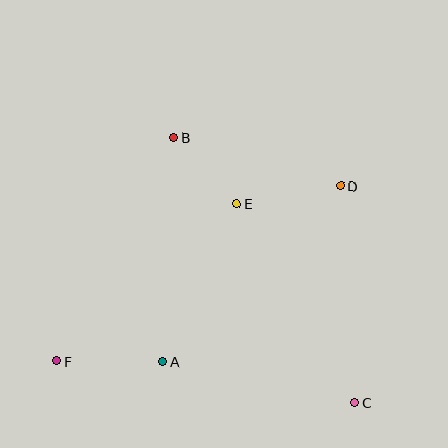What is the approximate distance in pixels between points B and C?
The distance between B and C is approximately 321 pixels.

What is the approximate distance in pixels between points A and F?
The distance between A and F is approximately 106 pixels.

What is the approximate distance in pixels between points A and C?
The distance between A and C is approximately 196 pixels.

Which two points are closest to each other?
Points B and E are closest to each other.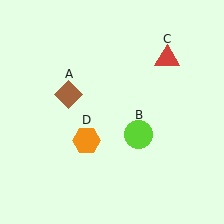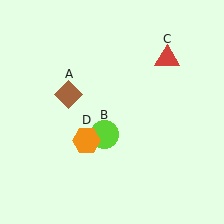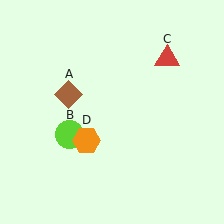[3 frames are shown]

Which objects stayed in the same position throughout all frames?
Brown diamond (object A) and red triangle (object C) and orange hexagon (object D) remained stationary.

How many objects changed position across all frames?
1 object changed position: lime circle (object B).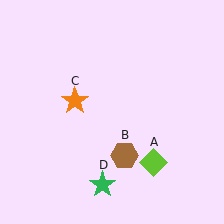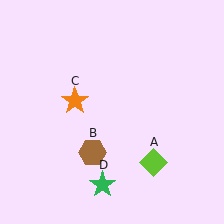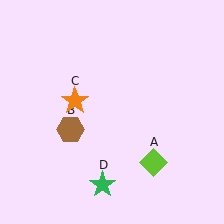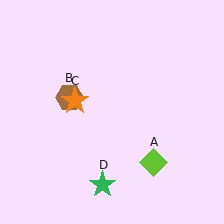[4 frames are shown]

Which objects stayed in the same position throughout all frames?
Lime diamond (object A) and orange star (object C) and green star (object D) remained stationary.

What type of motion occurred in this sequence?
The brown hexagon (object B) rotated clockwise around the center of the scene.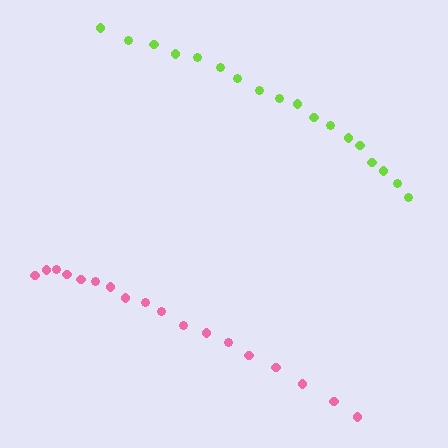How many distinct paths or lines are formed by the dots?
There are 2 distinct paths.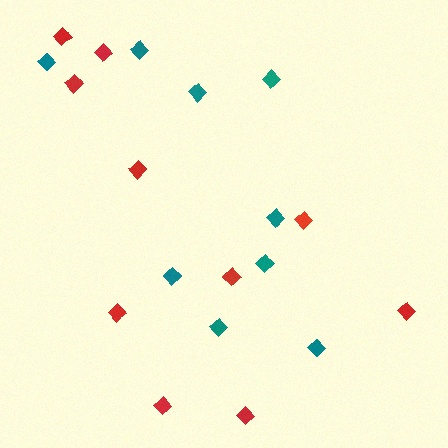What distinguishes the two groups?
There are 2 groups: one group of teal diamonds (9) and one group of red diamonds (10).